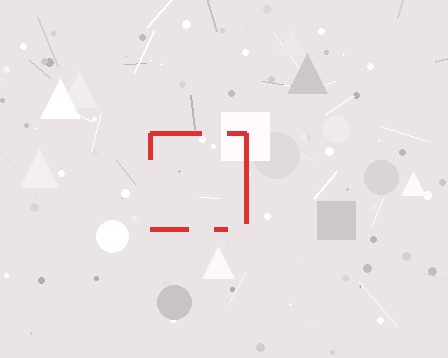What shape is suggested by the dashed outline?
The dashed outline suggests a square.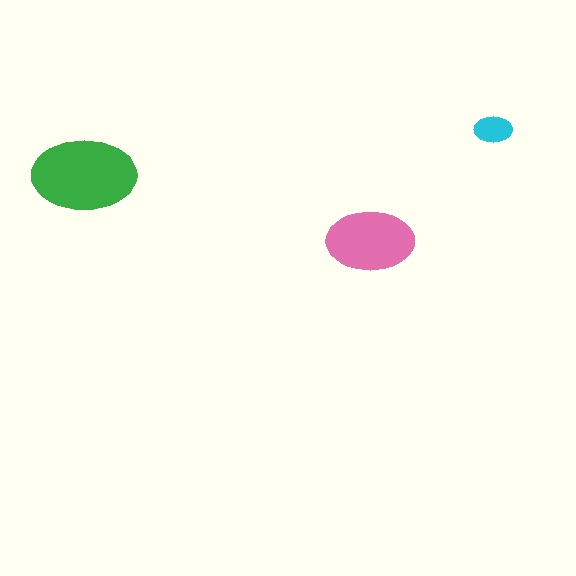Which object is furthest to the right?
The cyan ellipse is rightmost.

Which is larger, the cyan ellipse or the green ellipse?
The green one.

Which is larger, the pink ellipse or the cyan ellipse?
The pink one.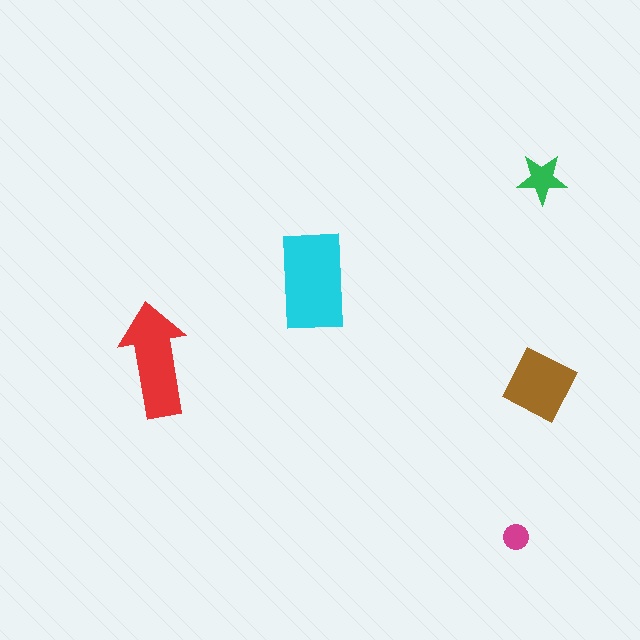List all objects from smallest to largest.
The magenta circle, the green star, the brown diamond, the red arrow, the cyan rectangle.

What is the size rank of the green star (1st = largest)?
4th.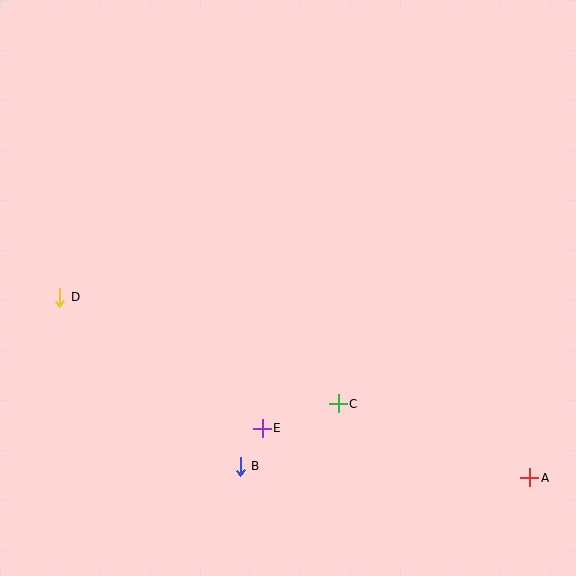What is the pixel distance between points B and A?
The distance between B and A is 289 pixels.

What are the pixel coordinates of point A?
Point A is at (530, 478).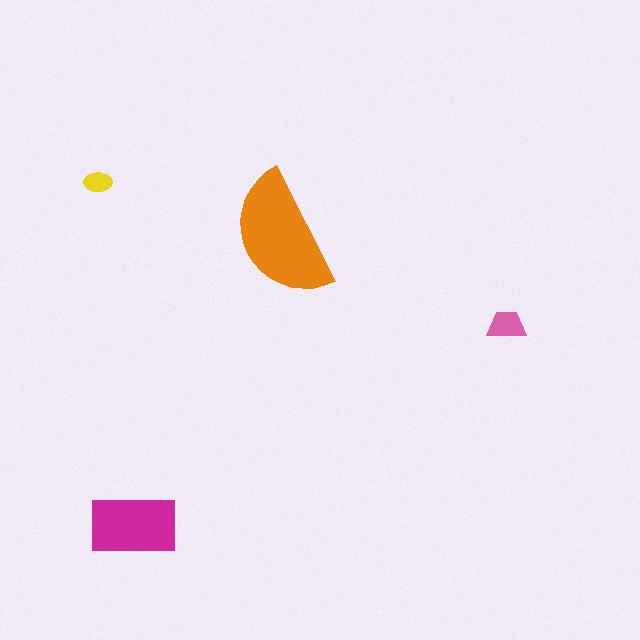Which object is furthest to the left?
The yellow ellipse is leftmost.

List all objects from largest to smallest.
The orange semicircle, the magenta rectangle, the pink trapezoid, the yellow ellipse.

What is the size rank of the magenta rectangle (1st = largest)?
2nd.